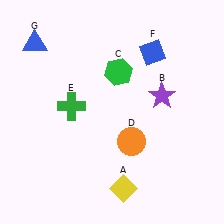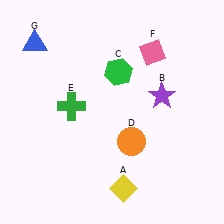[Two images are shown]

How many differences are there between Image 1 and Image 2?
There is 1 difference between the two images.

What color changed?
The diamond (F) changed from blue in Image 1 to pink in Image 2.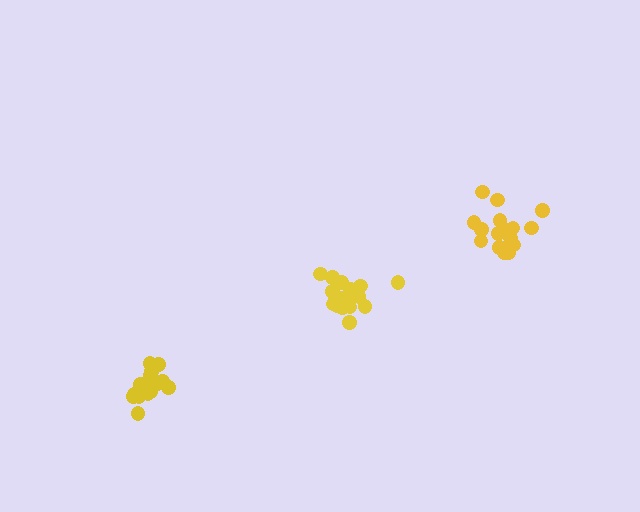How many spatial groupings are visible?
There are 3 spatial groupings.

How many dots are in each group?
Group 1: 16 dots, Group 2: 17 dots, Group 3: 17 dots (50 total).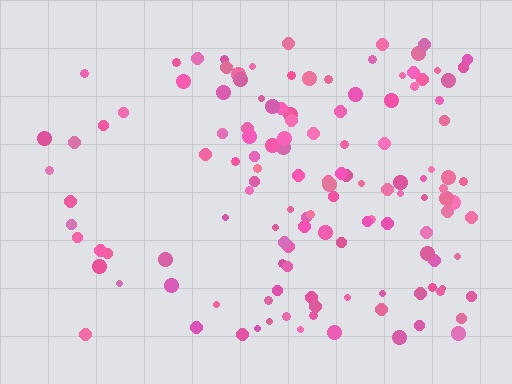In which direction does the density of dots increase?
From left to right, with the right side densest.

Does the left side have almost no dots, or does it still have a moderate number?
Still a moderate number, just noticeably fewer than the right.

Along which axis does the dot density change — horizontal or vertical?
Horizontal.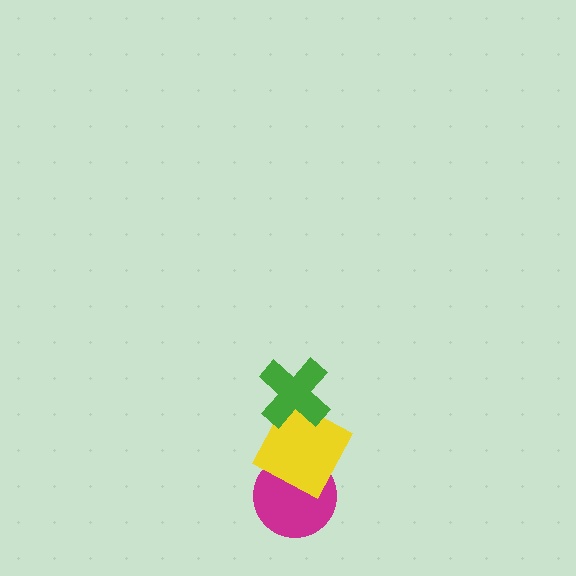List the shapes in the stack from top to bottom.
From top to bottom: the green cross, the yellow square, the magenta circle.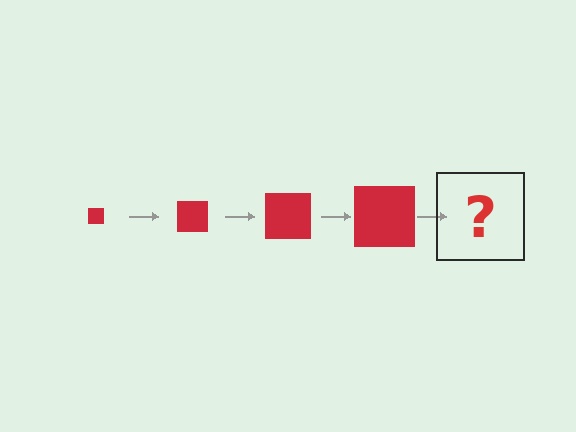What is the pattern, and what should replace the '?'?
The pattern is that the square gets progressively larger each step. The '?' should be a red square, larger than the previous one.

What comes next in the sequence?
The next element should be a red square, larger than the previous one.